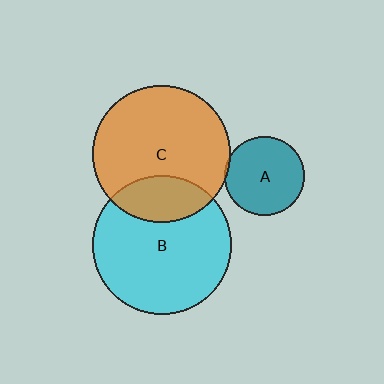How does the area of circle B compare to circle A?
Approximately 3.0 times.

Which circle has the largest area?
Circle B (cyan).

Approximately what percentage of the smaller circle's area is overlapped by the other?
Approximately 5%.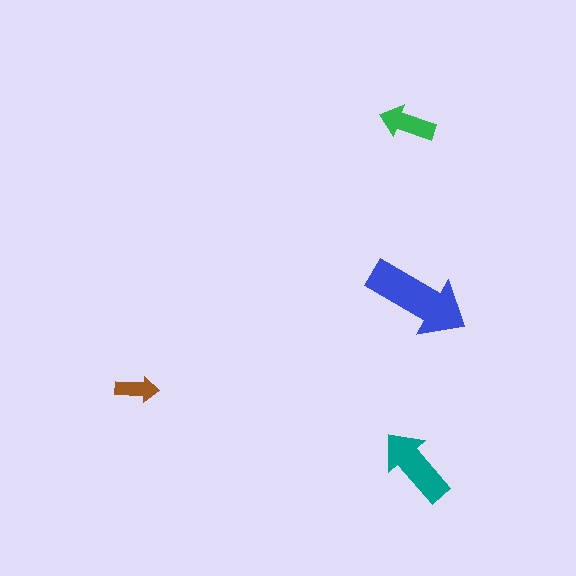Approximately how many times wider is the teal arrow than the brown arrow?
About 2 times wider.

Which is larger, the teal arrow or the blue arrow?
The blue one.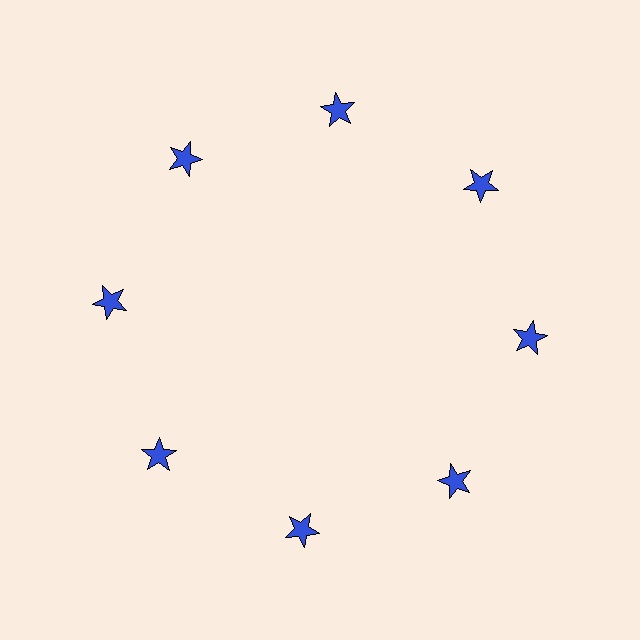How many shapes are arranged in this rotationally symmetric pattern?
There are 8 shapes, arranged in 8 groups of 1.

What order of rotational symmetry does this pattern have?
This pattern has 8-fold rotational symmetry.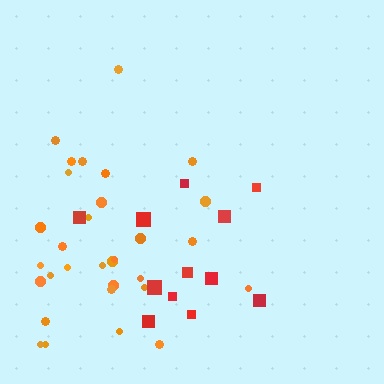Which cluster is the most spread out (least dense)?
Red.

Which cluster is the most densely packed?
Orange.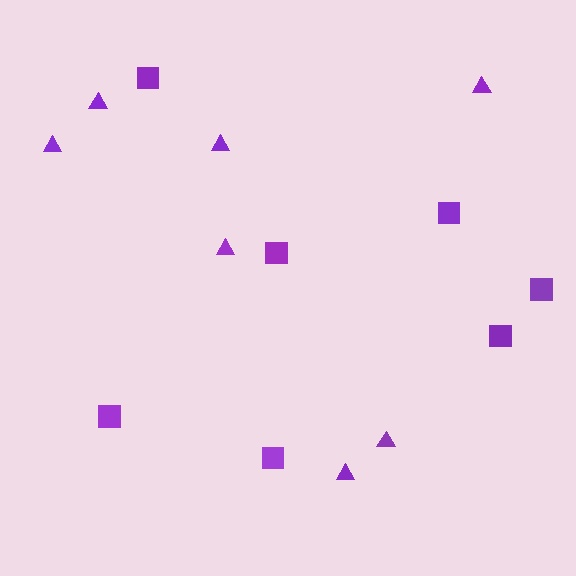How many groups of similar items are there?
There are 2 groups: one group of squares (7) and one group of triangles (7).